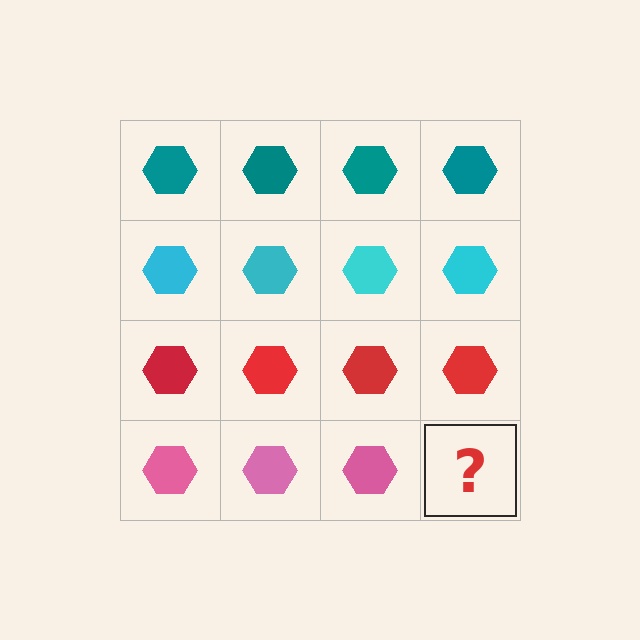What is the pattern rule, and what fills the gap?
The rule is that each row has a consistent color. The gap should be filled with a pink hexagon.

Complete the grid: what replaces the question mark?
The question mark should be replaced with a pink hexagon.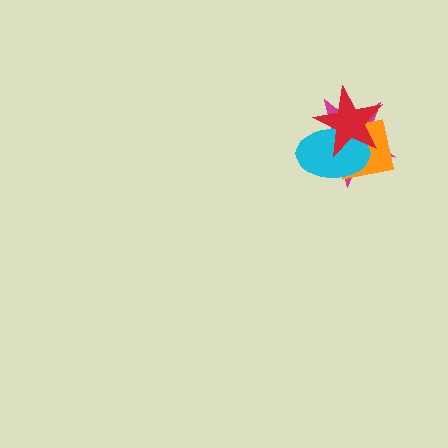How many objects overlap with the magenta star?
3 objects overlap with the magenta star.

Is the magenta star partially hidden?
Yes, it is partially covered by another shape.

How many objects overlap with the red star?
3 objects overlap with the red star.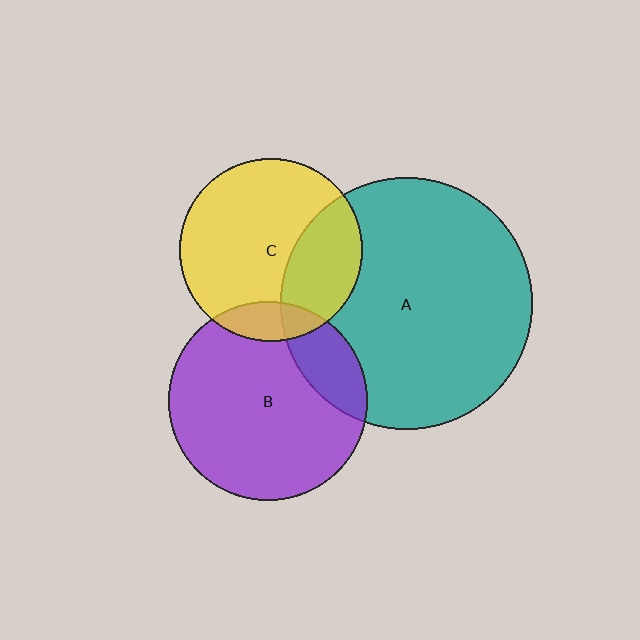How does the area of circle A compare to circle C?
Approximately 1.9 times.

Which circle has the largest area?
Circle A (teal).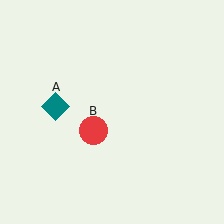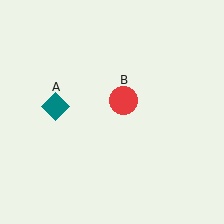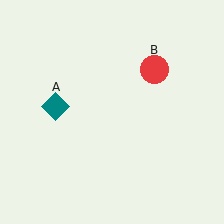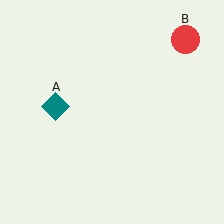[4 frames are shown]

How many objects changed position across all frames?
1 object changed position: red circle (object B).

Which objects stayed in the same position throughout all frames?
Teal diamond (object A) remained stationary.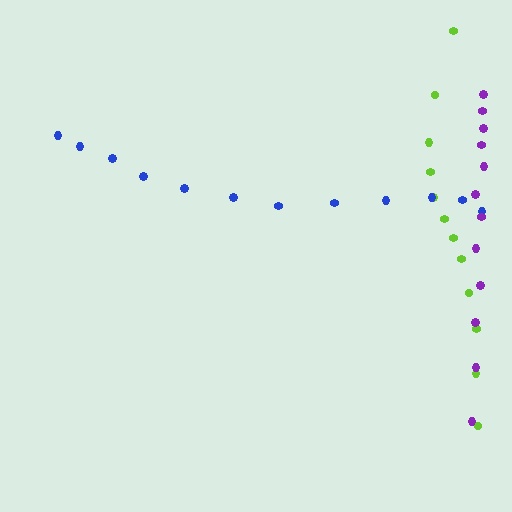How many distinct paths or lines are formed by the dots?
There are 3 distinct paths.